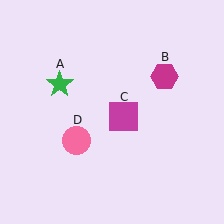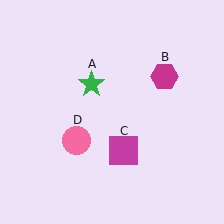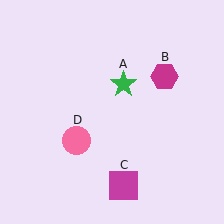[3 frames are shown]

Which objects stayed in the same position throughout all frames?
Magenta hexagon (object B) and pink circle (object D) remained stationary.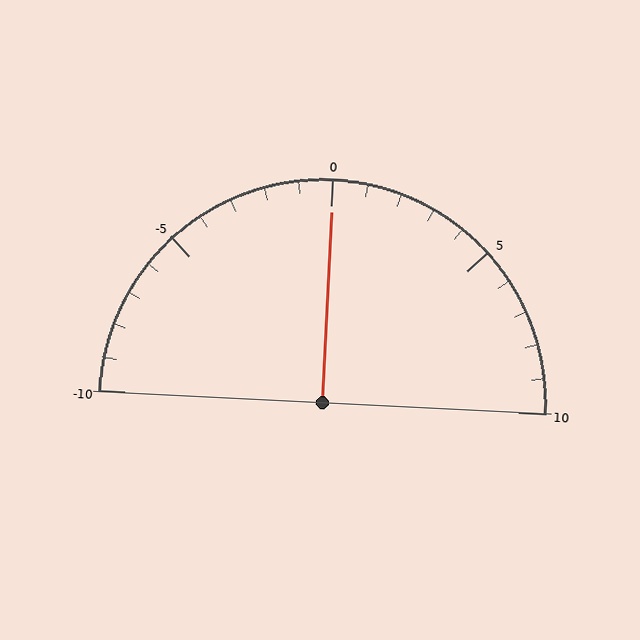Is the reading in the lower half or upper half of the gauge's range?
The reading is in the upper half of the range (-10 to 10).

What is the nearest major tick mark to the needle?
The nearest major tick mark is 0.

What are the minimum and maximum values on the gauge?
The gauge ranges from -10 to 10.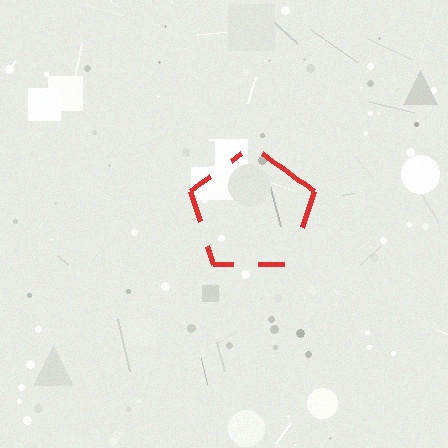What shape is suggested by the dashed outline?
The dashed outline suggests a pentagon.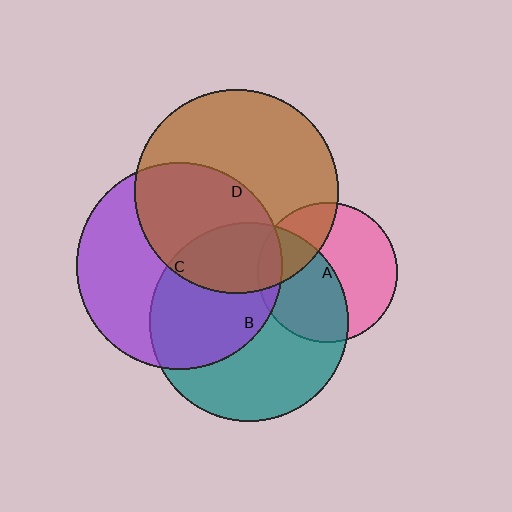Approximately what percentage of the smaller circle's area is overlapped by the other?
Approximately 25%.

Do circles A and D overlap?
Yes.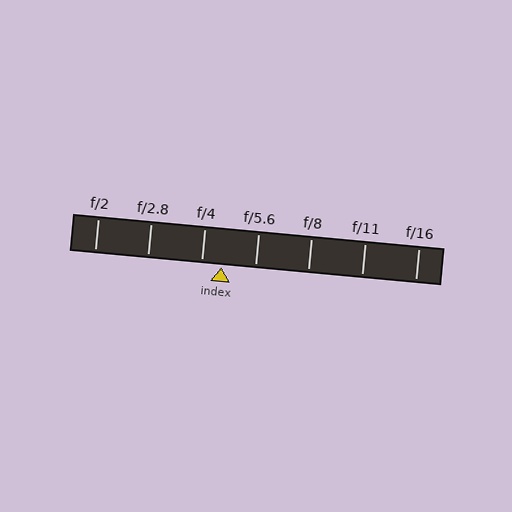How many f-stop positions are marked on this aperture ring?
There are 7 f-stop positions marked.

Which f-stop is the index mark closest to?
The index mark is closest to f/4.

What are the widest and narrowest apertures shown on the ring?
The widest aperture shown is f/2 and the narrowest is f/16.